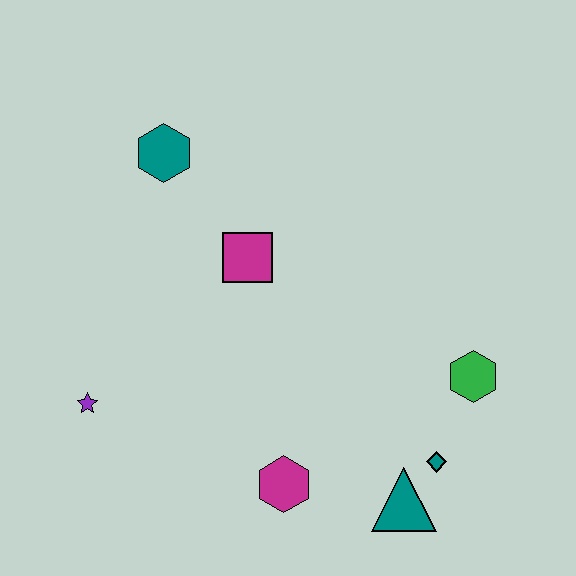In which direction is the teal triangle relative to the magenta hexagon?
The teal triangle is to the right of the magenta hexagon.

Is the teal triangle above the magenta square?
No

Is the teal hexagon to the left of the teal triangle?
Yes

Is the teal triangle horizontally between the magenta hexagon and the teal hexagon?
No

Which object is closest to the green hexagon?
The teal diamond is closest to the green hexagon.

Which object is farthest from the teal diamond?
The teal hexagon is farthest from the teal diamond.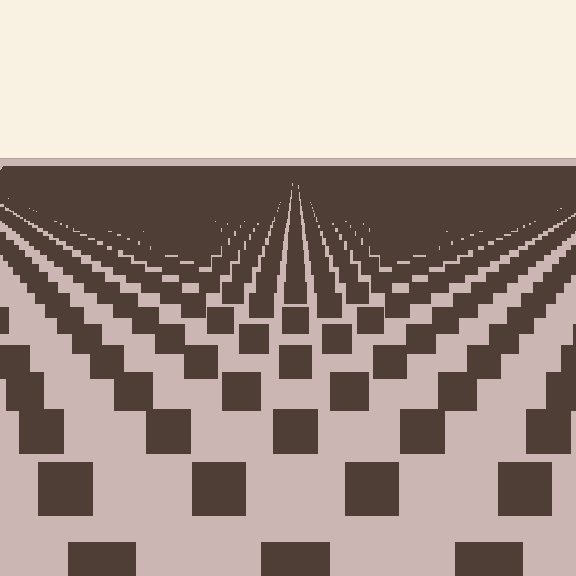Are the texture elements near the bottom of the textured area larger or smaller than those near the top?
Larger. Near the bottom, elements are closer to the viewer and appear at a bigger on-screen size.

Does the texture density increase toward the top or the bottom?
Density increases toward the top.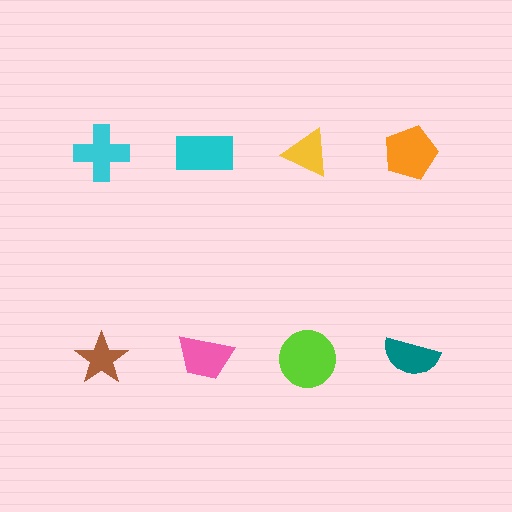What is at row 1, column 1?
A cyan cross.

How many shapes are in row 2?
4 shapes.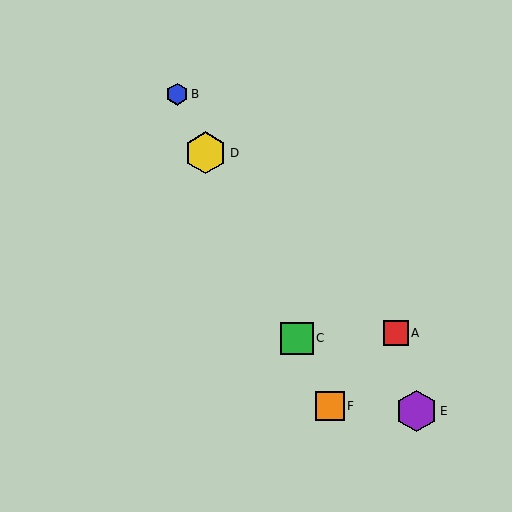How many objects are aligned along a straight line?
4 objects (B, C, D, F) are aligned along a straight line.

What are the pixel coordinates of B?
Object B is at (177, 94).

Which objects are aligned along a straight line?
Objects B, C, D, F are aligned along a straight line.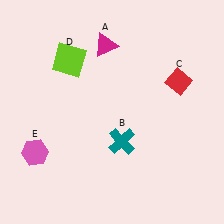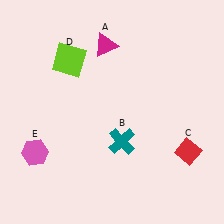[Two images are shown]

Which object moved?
The red diamond (C) moved down.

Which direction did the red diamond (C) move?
The red diamond (C) moved down.